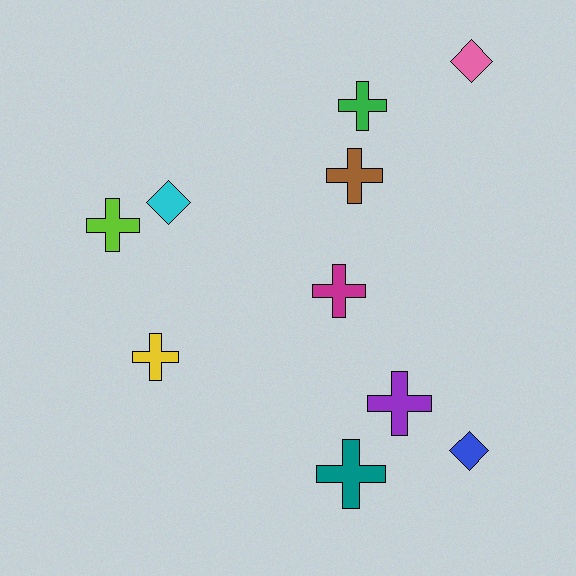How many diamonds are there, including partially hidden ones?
There are 3 diamonds.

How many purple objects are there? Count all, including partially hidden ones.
There is 1 purple object.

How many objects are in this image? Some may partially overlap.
There are 10 objects.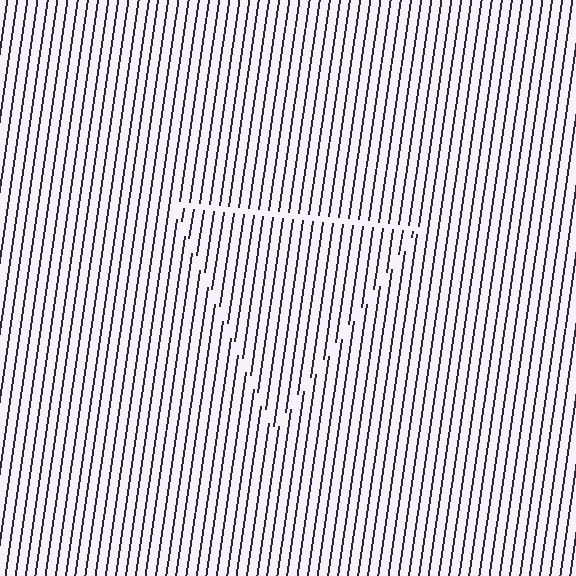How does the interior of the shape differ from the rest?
The interior of the shape contains the same grating, shifted by half a period — the contour is defined by the phase discontinuity where line-ends from the inner and outer gratings abut.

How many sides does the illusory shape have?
3 sides — the line-ends trace a triangle.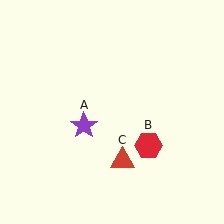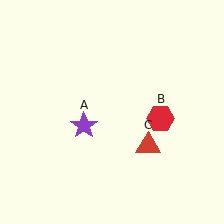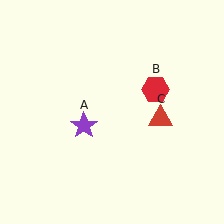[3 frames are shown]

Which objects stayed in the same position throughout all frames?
Purple star (object A) remained stationary.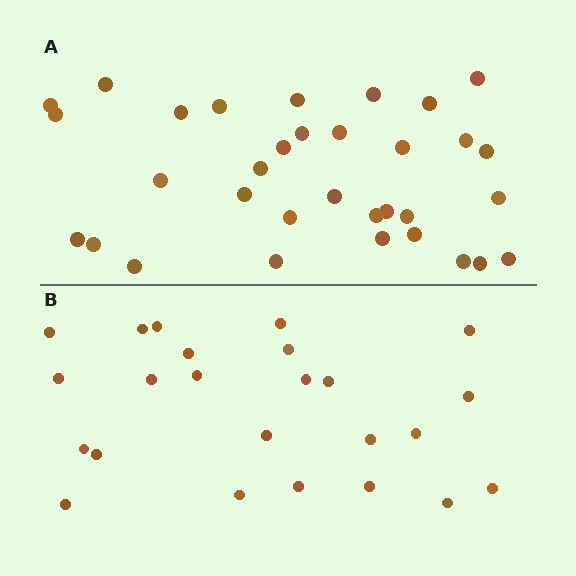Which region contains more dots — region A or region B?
Region A (the top region) has more dots.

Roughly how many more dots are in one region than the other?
Region A has roughly 8 or so more dots than region B.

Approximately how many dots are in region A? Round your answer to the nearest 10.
About 30 dots. (The exact count is 33, which rounds to 30.)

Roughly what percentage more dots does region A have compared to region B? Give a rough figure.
About 40% more.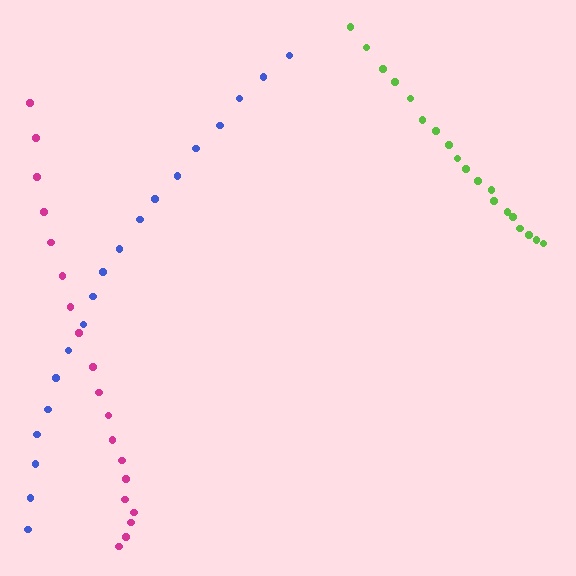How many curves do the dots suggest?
There are 3 distinct paths.